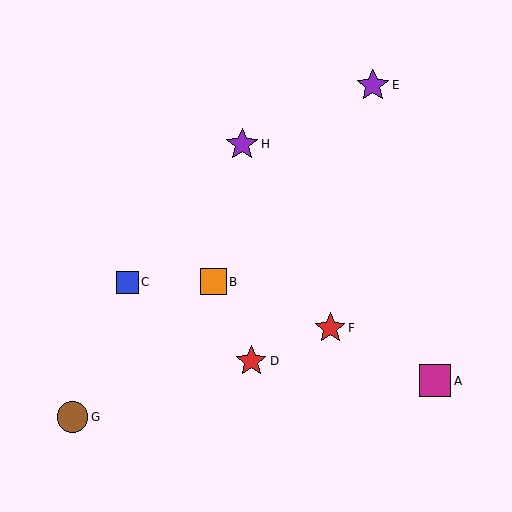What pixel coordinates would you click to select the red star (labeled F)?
Click at (330, 328) to select the red star F.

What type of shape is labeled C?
Shape C is a blue square.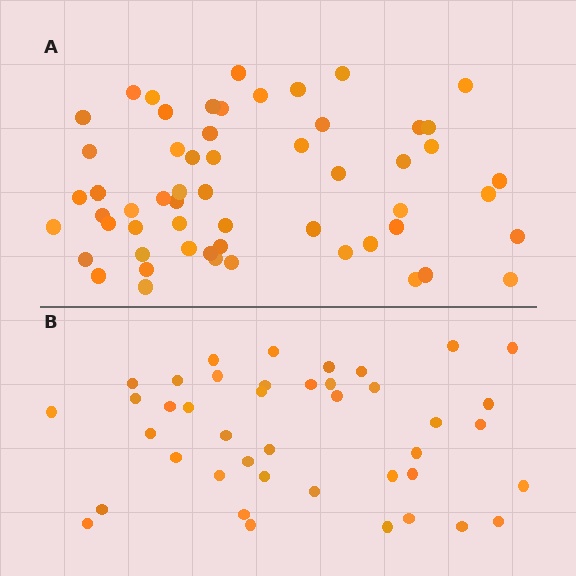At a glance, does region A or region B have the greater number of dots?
Region A (the top region) has more dots.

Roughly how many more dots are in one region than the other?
Region A has approximately 15 more dots than region B.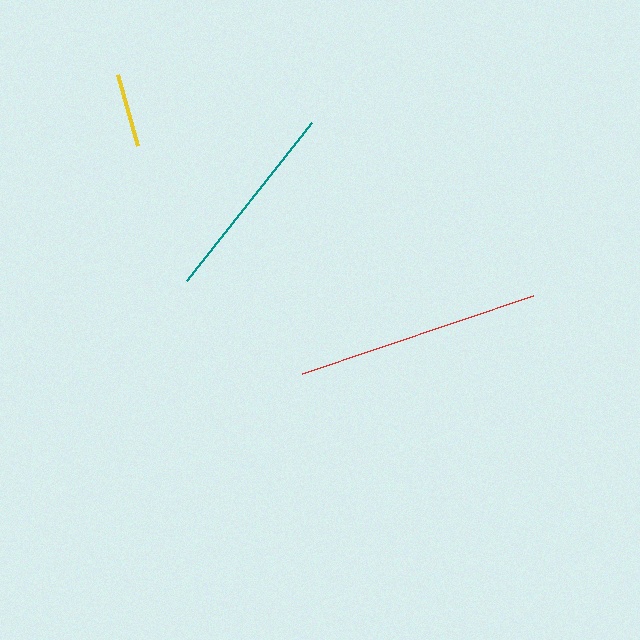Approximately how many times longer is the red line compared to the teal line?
The red line is approximately 1.2 times the length of the teal line.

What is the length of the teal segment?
The teal segment is approximately 202 pixels long.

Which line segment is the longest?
The red line is the longest at approximately 244 pixels.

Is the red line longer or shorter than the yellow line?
The red line is longer than the yellow line.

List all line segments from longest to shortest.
From longest to shortest: red, teal, yellow.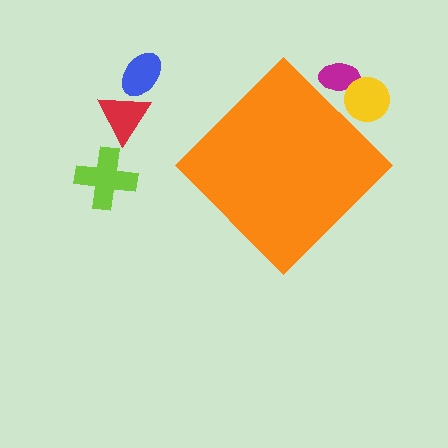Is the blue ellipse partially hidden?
No, the blue ellipse is fully visible.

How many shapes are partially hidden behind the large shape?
2 shapes are partially hidden.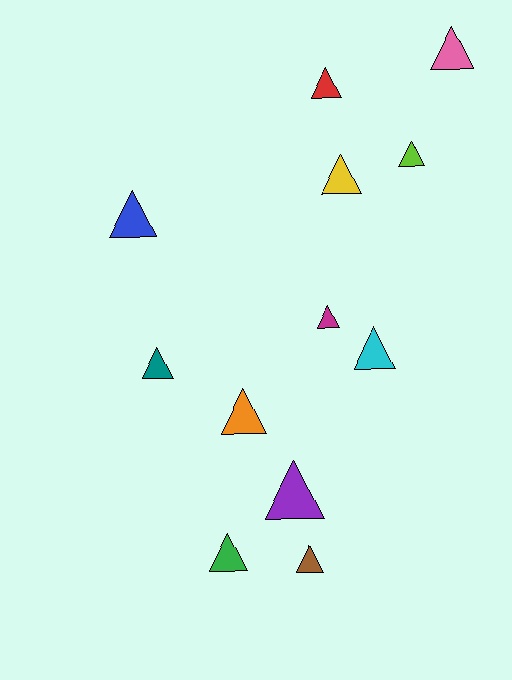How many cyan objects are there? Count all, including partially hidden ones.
There is 1 cyan object.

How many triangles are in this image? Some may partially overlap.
There are 12 triangles.